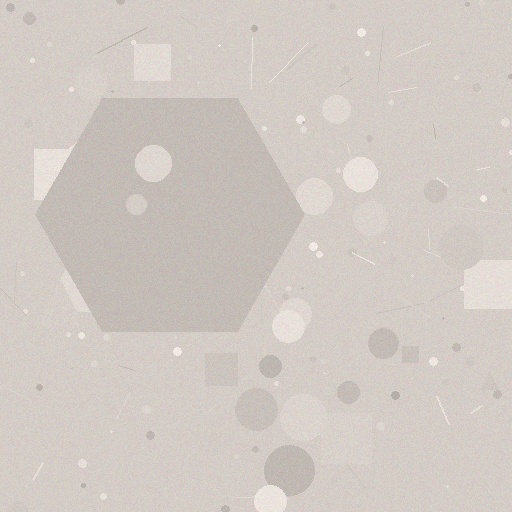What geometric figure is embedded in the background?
A hexagon is embedded in the background.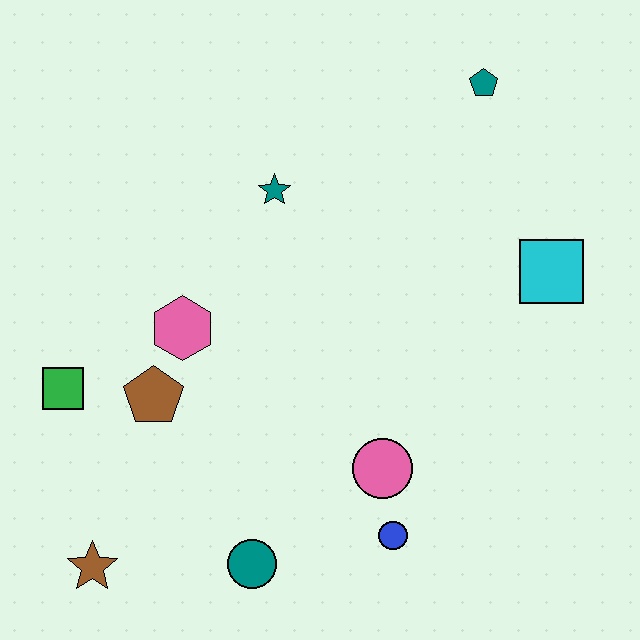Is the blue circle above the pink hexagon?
No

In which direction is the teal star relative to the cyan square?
The teal star is to the left of the cyan square.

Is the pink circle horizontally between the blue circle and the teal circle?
Yes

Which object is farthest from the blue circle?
The teal pentagon is farthest from the blue circle.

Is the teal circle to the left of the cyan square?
Yes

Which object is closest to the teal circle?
The blue circle is closest to the teal circle.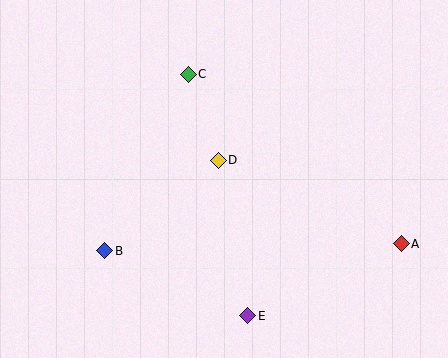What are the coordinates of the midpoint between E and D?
The midpoint between E and D is at (233, 238).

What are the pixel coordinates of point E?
Point E is at (248, 316).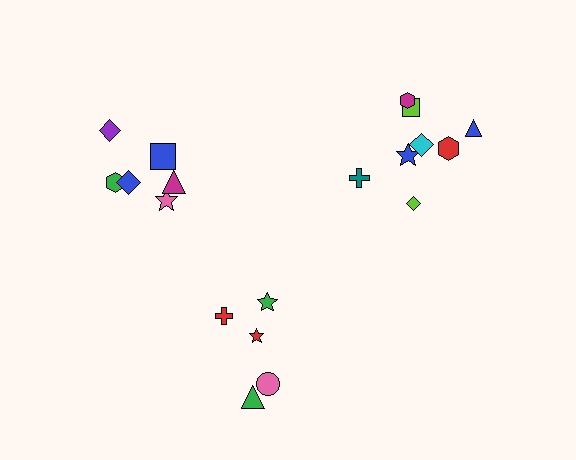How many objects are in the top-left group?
There are 6 objects.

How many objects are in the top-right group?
There are 8 objects.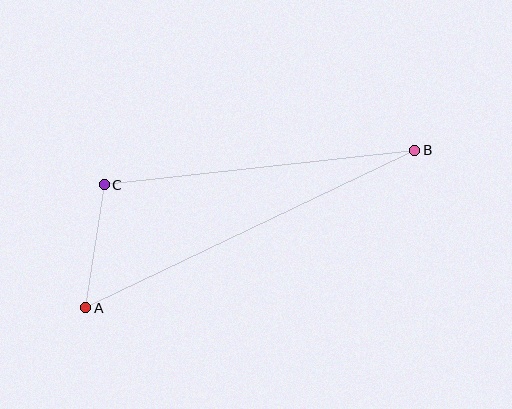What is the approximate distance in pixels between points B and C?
The distance between B and C is approximately 312 pixels.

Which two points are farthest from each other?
Points A and B are farthest from each other.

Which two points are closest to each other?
Points A and C are closest to each other.